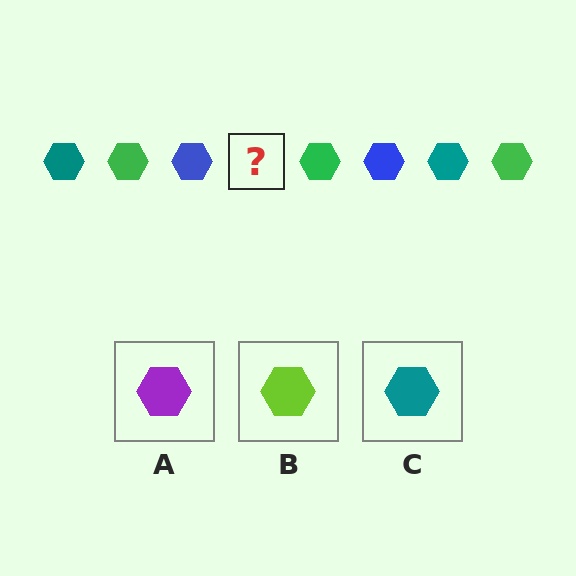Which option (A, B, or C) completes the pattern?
C.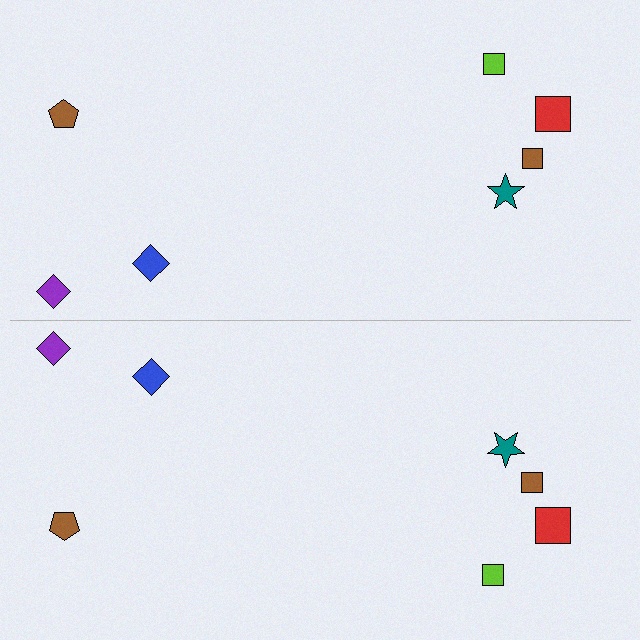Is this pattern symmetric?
Yes, this pattern has bilateral (reflection) symmetry.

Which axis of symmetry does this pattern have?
The pattern has a horizontal axis of symmetry running through the center of the image.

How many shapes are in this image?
There are 14 shapes in this image.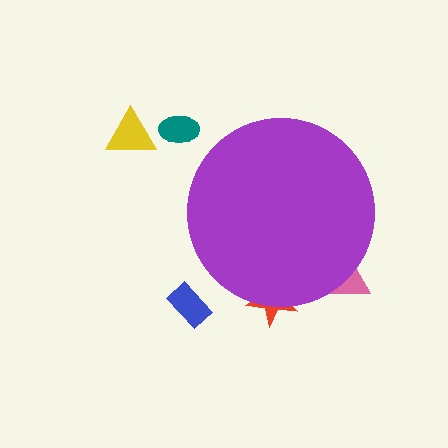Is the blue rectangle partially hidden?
No, the blue rectangle is fully visible.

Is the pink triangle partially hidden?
Yes, the pink triangle is partially hidden behind the purple circle.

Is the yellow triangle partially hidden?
No, the yellow triangle is fully visible.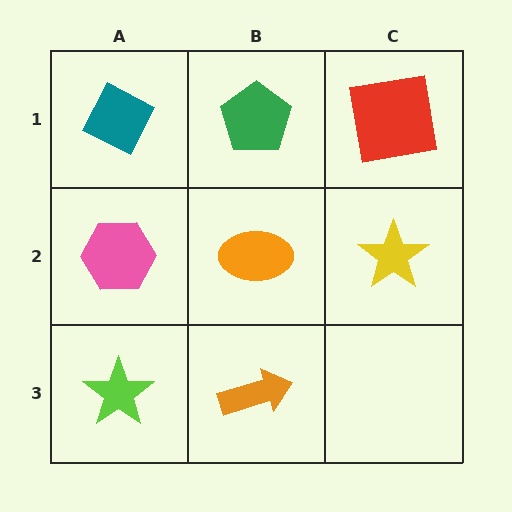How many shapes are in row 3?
2 shapes.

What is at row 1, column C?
A red square.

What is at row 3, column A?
A lime star.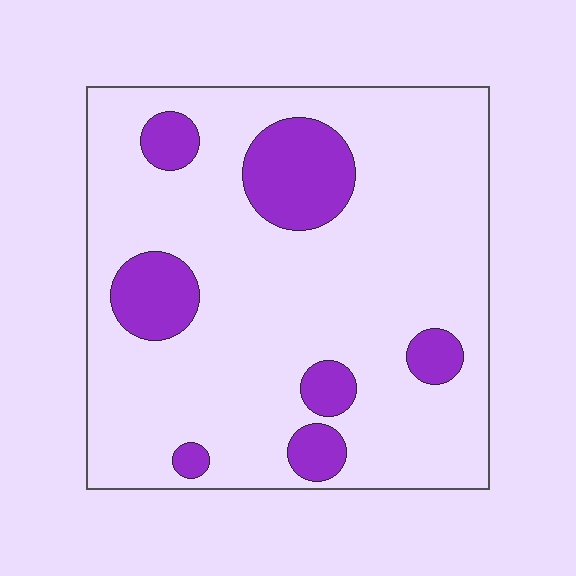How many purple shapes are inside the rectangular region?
7.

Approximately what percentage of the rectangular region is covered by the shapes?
Approximately 15%.